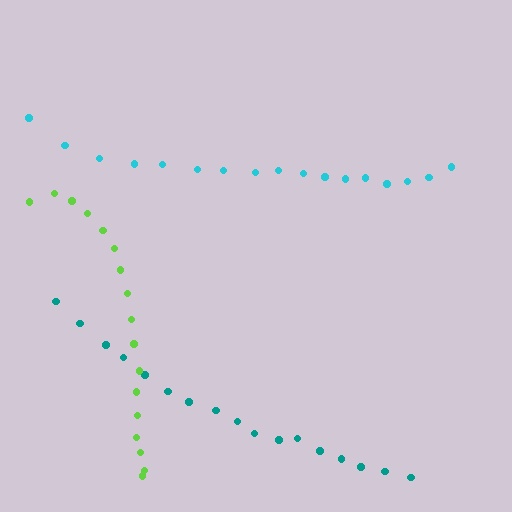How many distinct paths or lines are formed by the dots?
There are 3 distinct paths.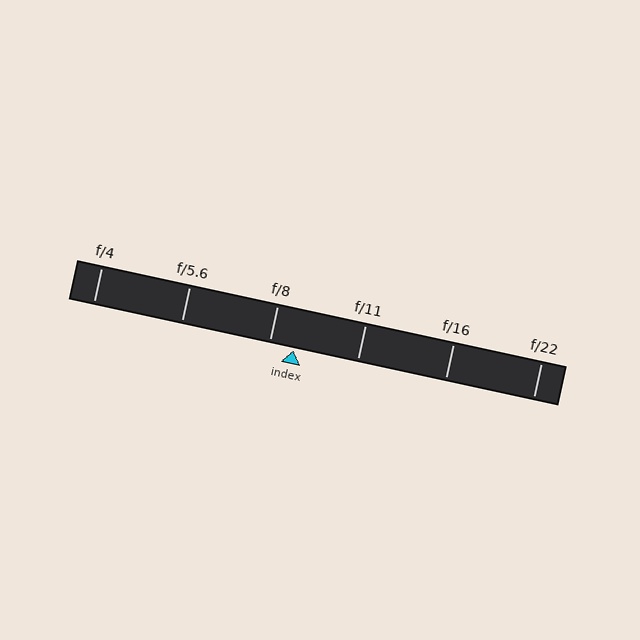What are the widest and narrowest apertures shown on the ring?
The widest aperture shown is f/4 and the narrowest is f/22.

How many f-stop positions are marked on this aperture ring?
There are 6 f-stop positions marked.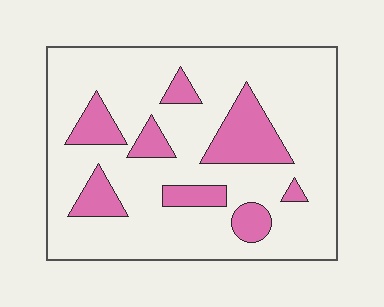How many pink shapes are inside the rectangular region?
8.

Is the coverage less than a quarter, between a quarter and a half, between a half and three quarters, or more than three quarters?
Less than a quarter.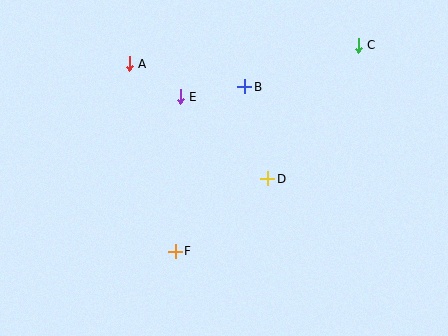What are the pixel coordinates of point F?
Point F is at (175, 251).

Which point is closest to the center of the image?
Point D at (268, 179) is closest to the center.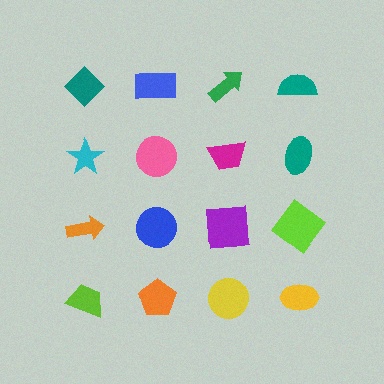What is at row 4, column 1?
A lime trapezoid.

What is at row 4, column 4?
A yellow ellipse.